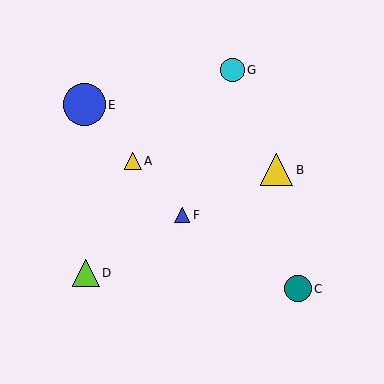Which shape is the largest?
The blue circle (labeled E) is the largest.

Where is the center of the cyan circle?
The center of the cyan circle is at (233, 70).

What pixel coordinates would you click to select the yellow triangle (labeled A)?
Click at (133, 161) to select the yellow triangle A.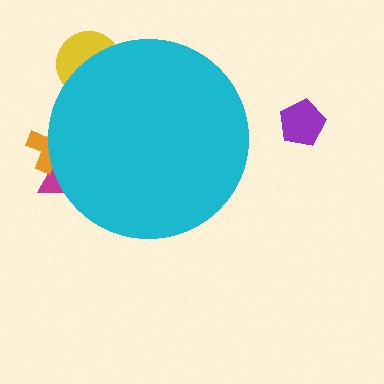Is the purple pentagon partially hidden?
No, the purple pentagon is fully visible.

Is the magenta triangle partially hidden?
Yes, the magenta triangle is partially hidden behind the cyan circle.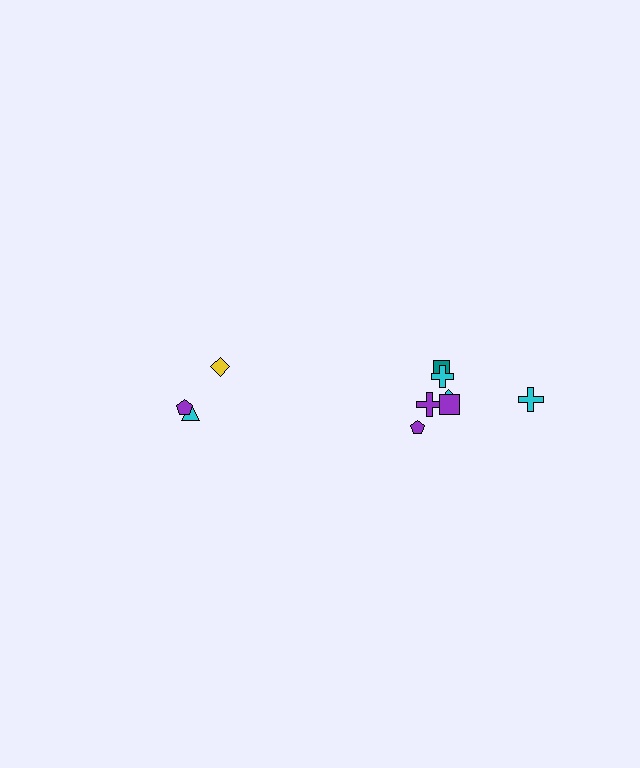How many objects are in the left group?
There are 3 objects.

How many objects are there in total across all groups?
There are 10 objects.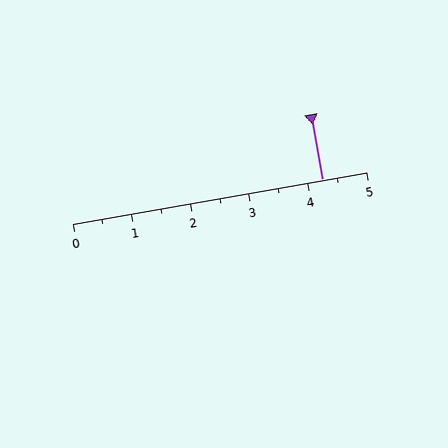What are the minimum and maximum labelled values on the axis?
The axis runs from 0 to 5.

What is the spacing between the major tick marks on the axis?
The major ticks are spaced 1 apart.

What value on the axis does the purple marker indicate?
The marker indicates approximately 4.2.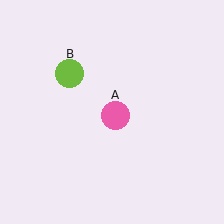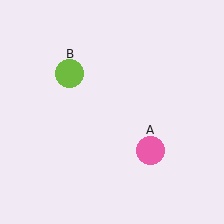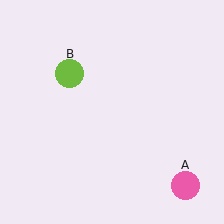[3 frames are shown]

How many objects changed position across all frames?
1 object changed position: pink circle (object A).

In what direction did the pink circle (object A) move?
The pink circle (object A) moved down and to the right.